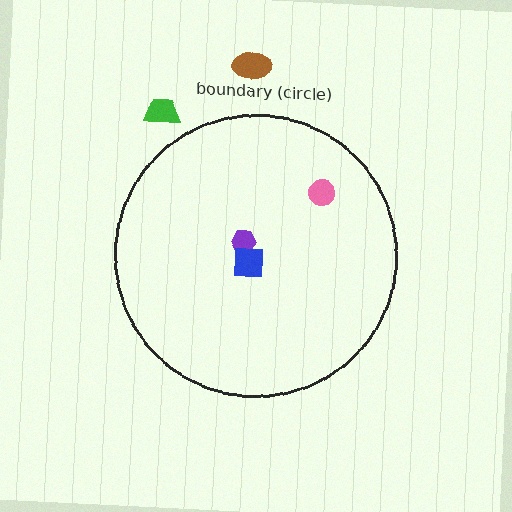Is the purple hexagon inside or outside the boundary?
Inside.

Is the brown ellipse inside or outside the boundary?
Outside.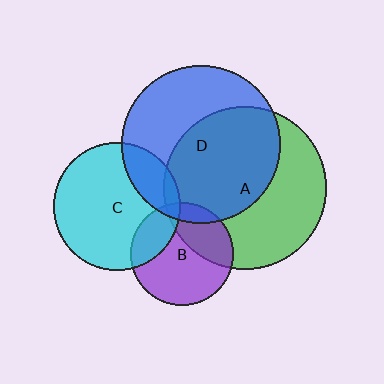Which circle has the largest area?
Circle A (green).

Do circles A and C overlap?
Yes.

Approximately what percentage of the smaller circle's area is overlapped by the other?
Approximately 5%.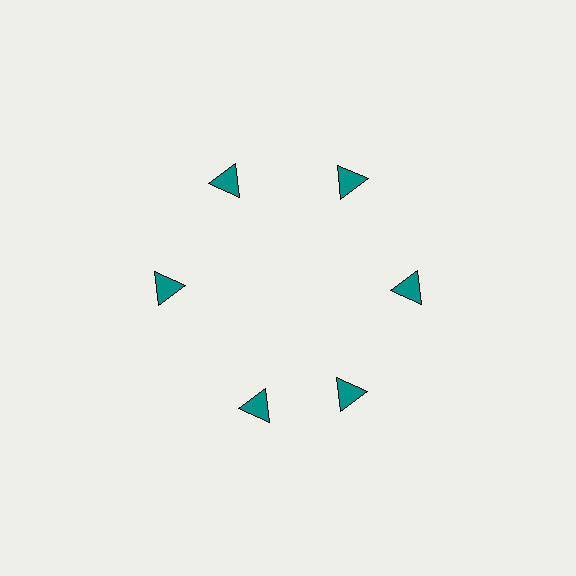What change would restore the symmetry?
The symmetry would be restored by rotating it back into even spacing with its neighbors so that all 6 triangles sit at equal angles and equal distance from the center.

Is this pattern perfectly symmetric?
No. The 6 teal triangles are arranged in a ring, but one element near the 7 o'clock position is rotated out of alignment along the ring, breaking the 6-fold rotational symmetry.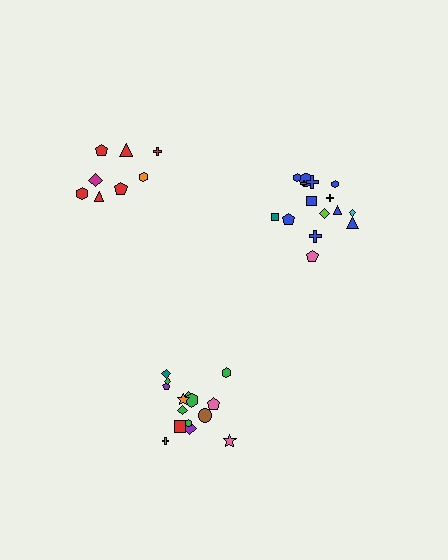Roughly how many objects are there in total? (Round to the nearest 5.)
Roughly 40 objects in total.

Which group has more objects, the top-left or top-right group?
The top-right group.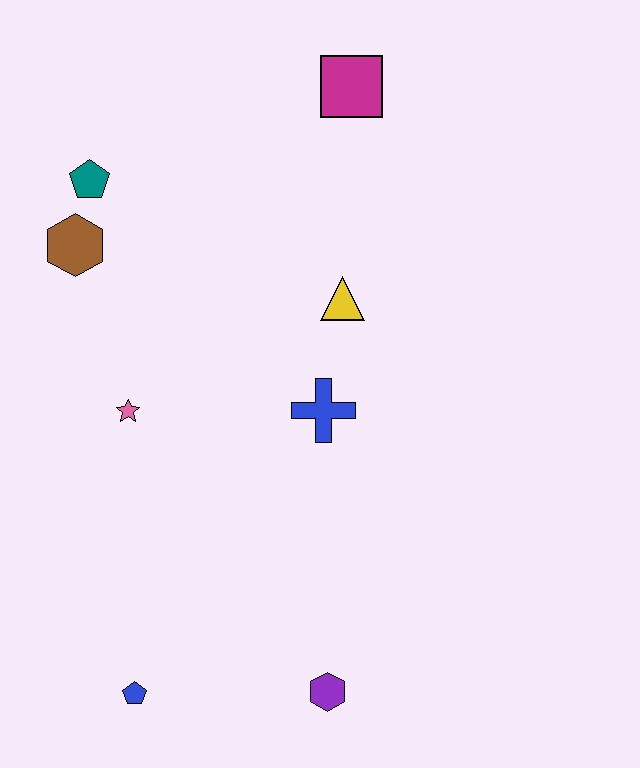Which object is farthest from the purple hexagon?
The magenta square is farthest from the purple hexagon.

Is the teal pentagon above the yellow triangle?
Yes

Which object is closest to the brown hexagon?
The teal pentagon is closest to the brown hexagon.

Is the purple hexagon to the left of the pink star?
No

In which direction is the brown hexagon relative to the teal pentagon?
The brown hexagon is below the teal pentagon.